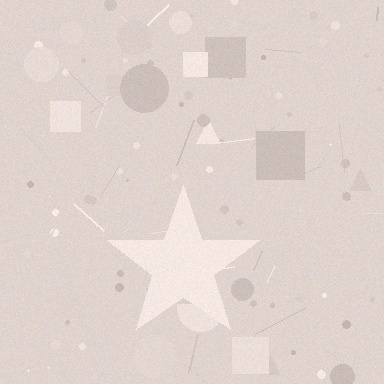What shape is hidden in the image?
A star is hidden in the image.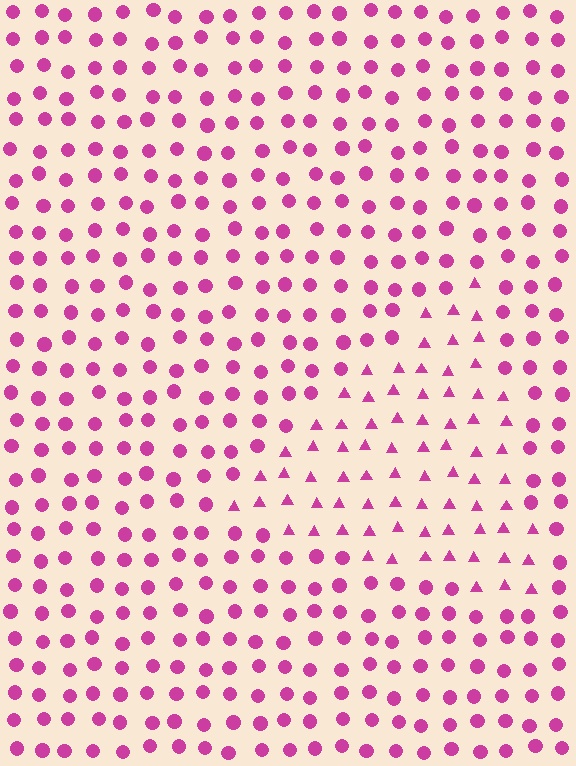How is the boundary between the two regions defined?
The boundary is defined by a change in element shape: triangles inside vs. circles outside. All elements share the same color and spacing.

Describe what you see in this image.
The image is filled with small magenta elements arranged in a uniform grid. A triangle-shaped region contains triangles, while the surrounding area contains circles. The boundary is defined purely by the change in element shape.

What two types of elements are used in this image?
The image uses triangles inside the triangle region and circles outside it.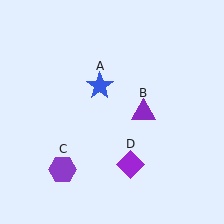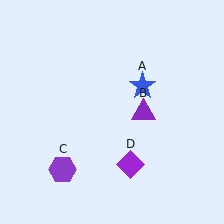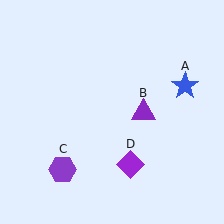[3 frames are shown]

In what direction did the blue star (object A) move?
The blue star (object A) moved right.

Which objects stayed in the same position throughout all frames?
Purple triangle (object B) and purple hexagon (object C) and purple diamond (object D) remained stationary.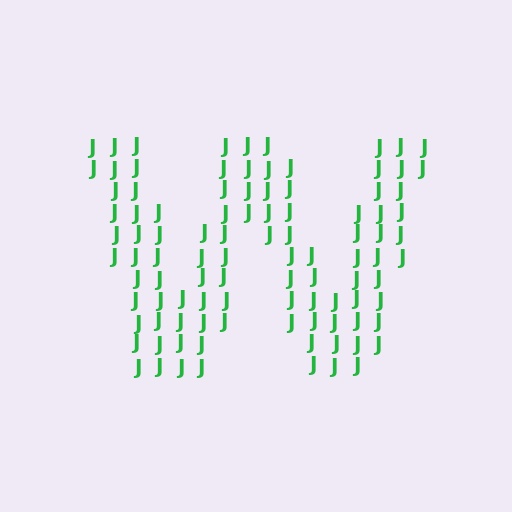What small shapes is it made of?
It is made of small letter J's.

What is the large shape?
The large shape is the letter W.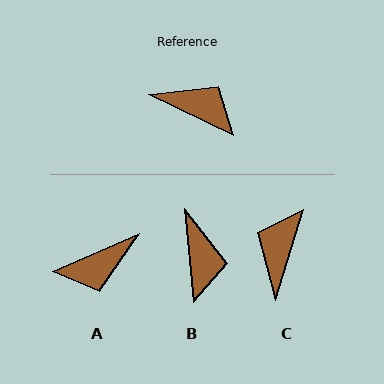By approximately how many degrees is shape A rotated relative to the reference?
Approximately 130 degrees clockwise.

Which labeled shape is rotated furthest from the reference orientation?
A, about 130 degrees away.